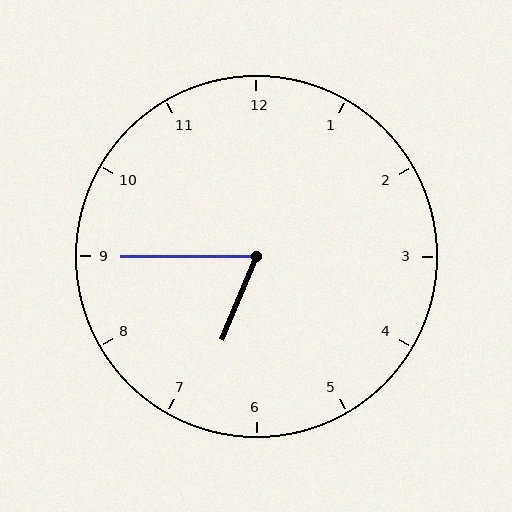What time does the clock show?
6:45.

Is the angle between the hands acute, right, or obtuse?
It is acute.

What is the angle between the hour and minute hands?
Approximately 68 degrees.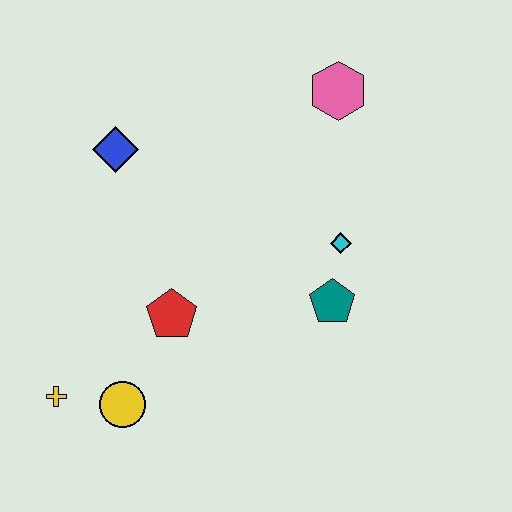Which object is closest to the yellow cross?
The yellow circle is closest to the yellow cross.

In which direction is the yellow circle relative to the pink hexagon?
The yellow circle is below the pink hexagon.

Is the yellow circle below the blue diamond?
Yes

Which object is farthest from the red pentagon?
The pink hexagon is farthest from the red pentagon.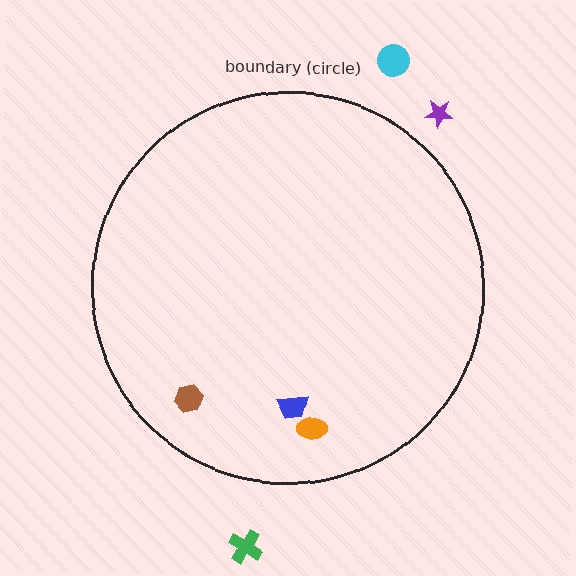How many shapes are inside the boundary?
3 inside, 3 outside.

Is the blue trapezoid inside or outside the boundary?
Inside.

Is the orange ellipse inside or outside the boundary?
Inside.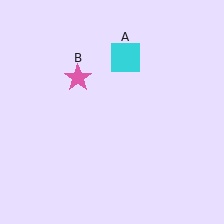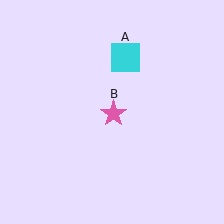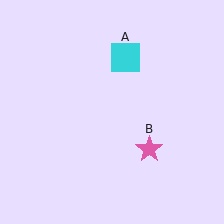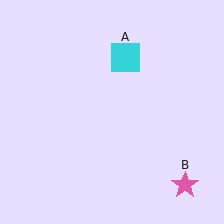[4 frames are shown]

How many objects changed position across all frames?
1 object changed position: pink star (object B).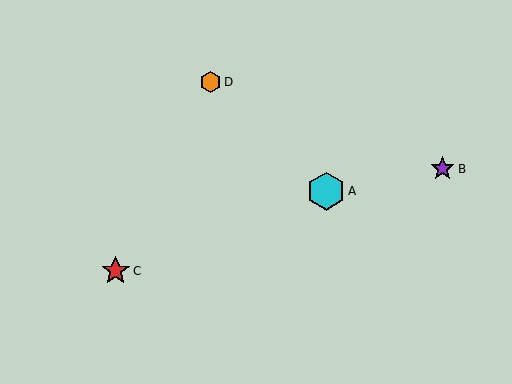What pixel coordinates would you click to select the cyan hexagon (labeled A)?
Click at (326, 191) to select the cyan hexagon A.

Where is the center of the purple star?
The center of the purple star is at (442, 169).